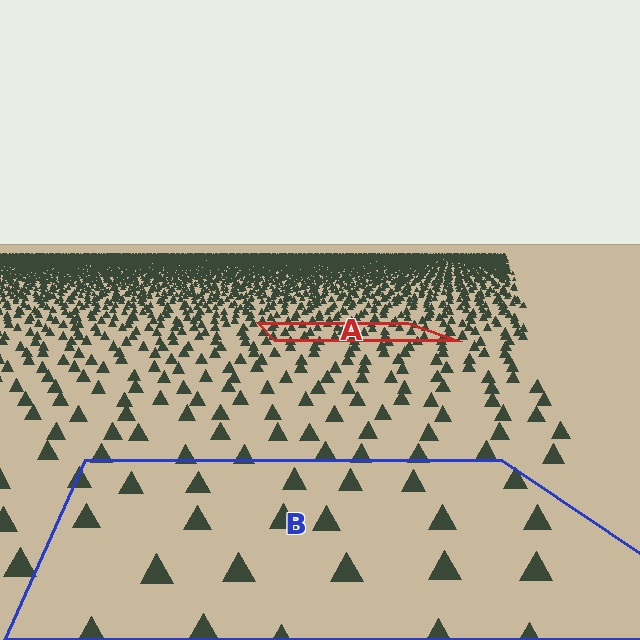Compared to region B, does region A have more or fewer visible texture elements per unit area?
Region A has more texture elements per unit area — they are packed more densely because it is farther away.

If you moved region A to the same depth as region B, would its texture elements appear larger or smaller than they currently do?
They would appear larger. At a closer depth, the same texture elements are projected at a bigger on-screen size.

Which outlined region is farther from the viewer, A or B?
Region A is farther from the viewer — the texture elements inside it appear smaller and more densely packed.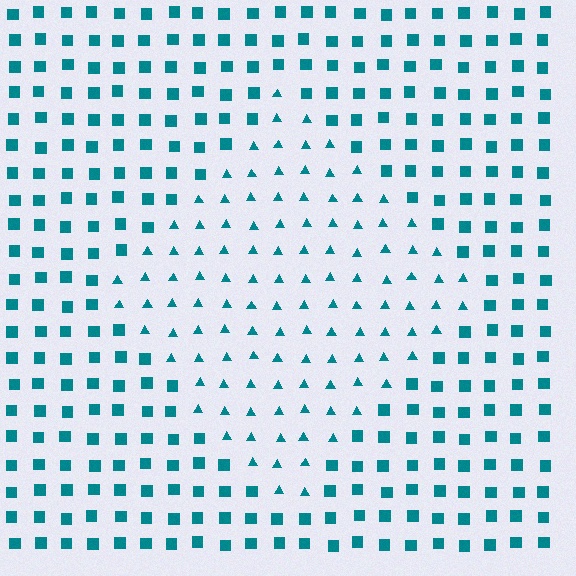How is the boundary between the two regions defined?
The boundary is defined by a change in element shape: triangles inside vs. squares outside. All elements share the same color and spacing.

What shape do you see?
I see a diamond.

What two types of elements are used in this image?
The image uses triangles inside the diamond region and squares outside it.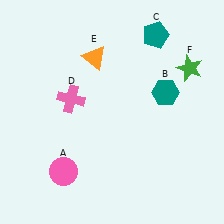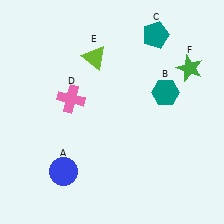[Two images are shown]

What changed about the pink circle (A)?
In Image 1, A is pink. In Image 2, it changed to blue.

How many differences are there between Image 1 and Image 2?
There are 2 differences between the two images.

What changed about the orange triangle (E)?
In Image 1, E is orange. In Image 2, it changed to lime.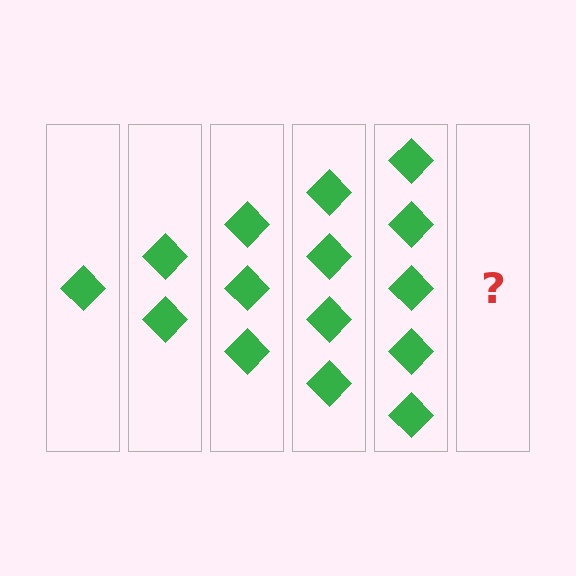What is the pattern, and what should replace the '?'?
The pattern is that each step adds one more diamond. The '?' should be 6 diamonds.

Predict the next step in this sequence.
The next step is 6 diamonds.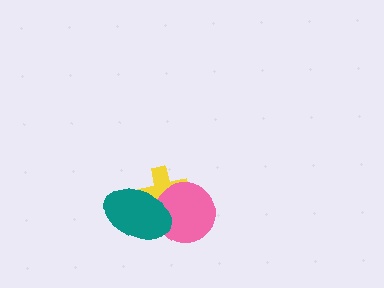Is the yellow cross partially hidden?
Yes, it is partially covered by another shape.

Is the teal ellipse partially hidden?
No, no other shape covers it.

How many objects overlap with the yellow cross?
2 objects overlap with the yellow cross.